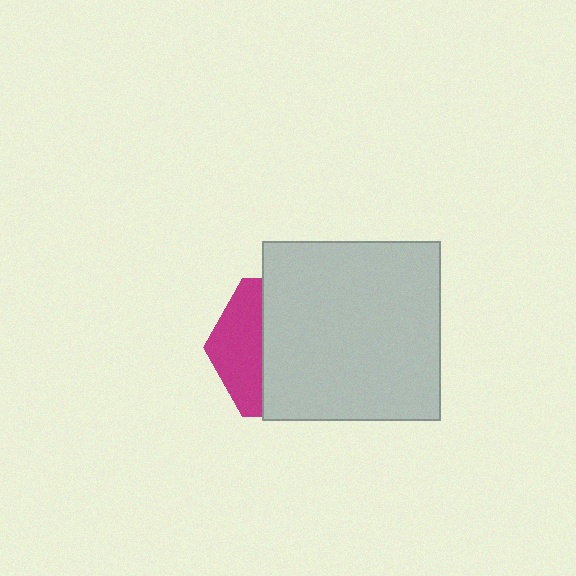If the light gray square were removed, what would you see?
You would see the complete magenta hexagon.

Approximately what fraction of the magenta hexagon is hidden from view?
Roughly 68% of the magenta hexagon is hidden behind the light gray square.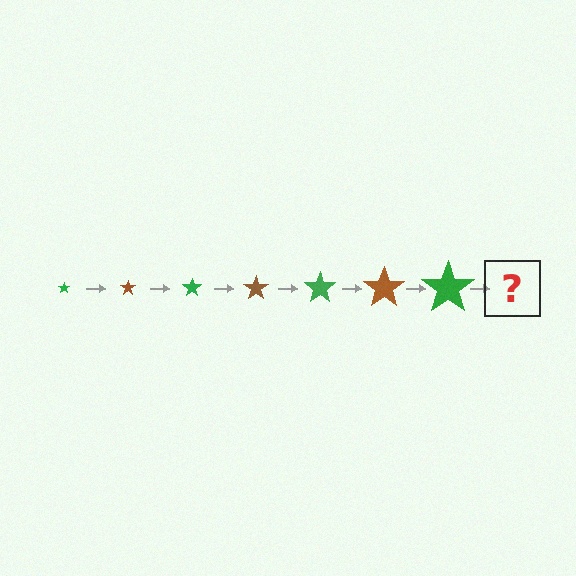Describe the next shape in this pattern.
It should be a brown star, larger than the previous one.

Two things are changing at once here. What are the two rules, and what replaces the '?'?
The two rules are that the star grows larger each step and the color cycles through green and brown. The '?' should be a brown star, larger than the previous one.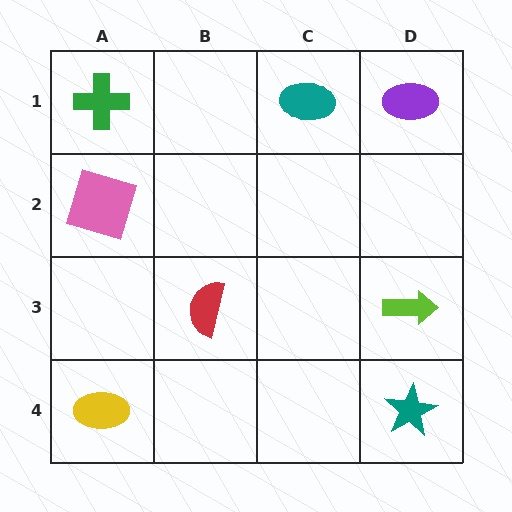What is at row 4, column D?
A teal star.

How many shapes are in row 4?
2 shapes.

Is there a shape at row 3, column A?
No, that cell is empty.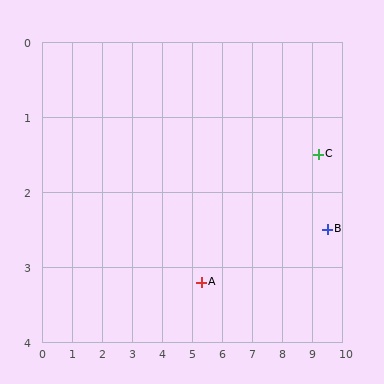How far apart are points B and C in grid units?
Points B and C are about 1.0 grid units apart.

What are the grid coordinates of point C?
Point C is at approximately (9.2, 1.5).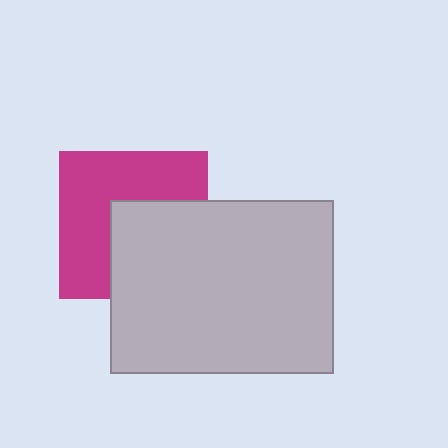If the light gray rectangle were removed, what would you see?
You would see the complete magenta square.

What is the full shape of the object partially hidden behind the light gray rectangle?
The partially hidden object is a magenta square.